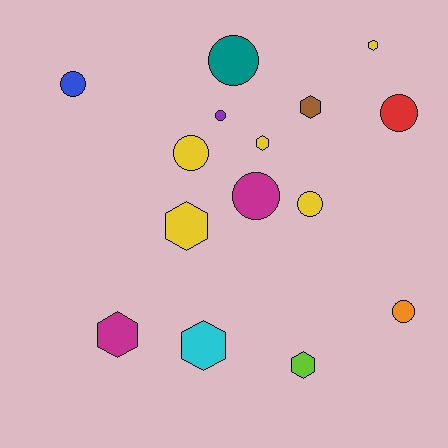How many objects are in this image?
There are 15 objects.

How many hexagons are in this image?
There are 7 hexagons.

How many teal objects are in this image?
There is 1 teal object.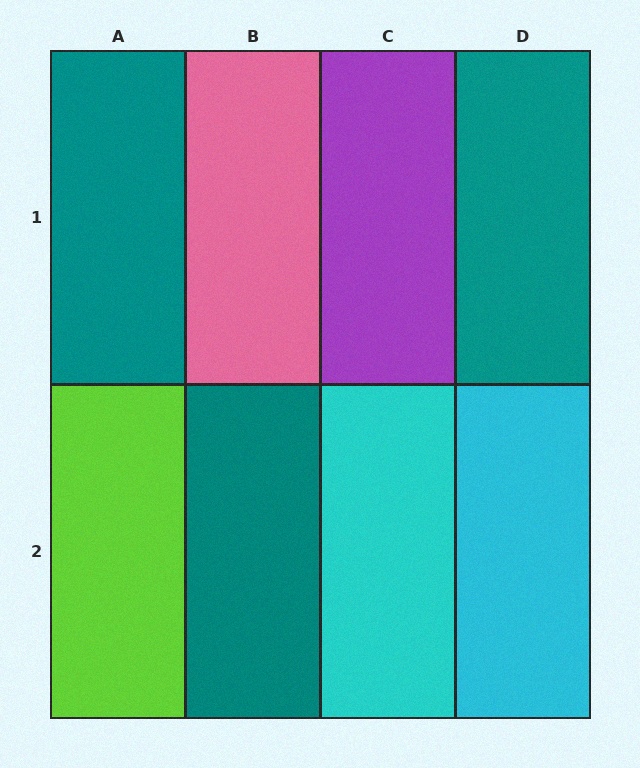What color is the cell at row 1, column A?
Teal.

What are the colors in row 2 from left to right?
Lime, teal, cyan, cyan.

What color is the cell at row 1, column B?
Pink.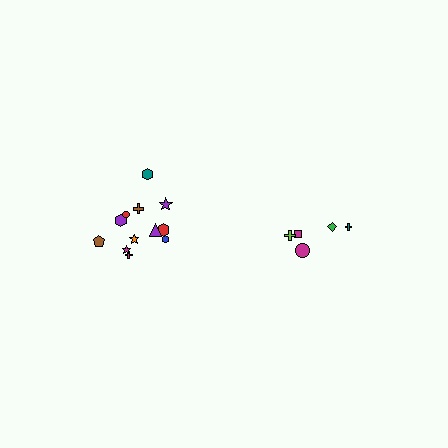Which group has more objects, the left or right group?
The left group.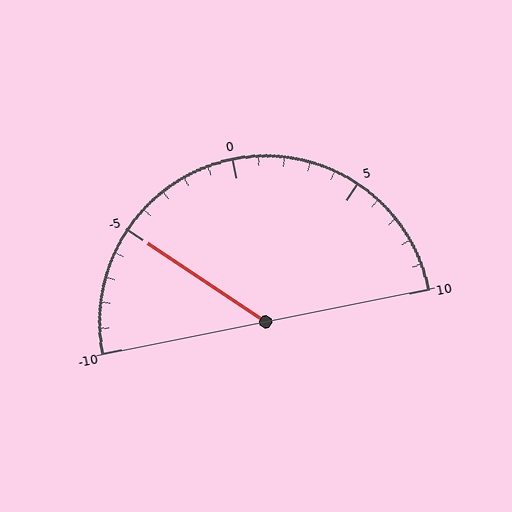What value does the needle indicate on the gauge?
The needle indicates approximately -5.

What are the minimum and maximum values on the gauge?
The gauge ranges from -10 to 10.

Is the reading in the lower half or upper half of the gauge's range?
The reading is in the lower half of the range (-10 to 10).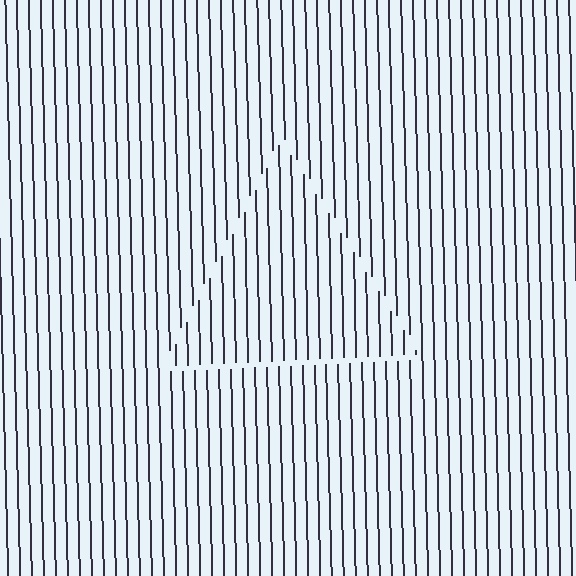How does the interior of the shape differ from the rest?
The interior of the shape contains the same grating, shifted by half a period — the contour is defined by the phase discontinuity where line-ends from the inner and outer gratings abut.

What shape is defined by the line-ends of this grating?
An illusory triangle. The interior of the shape contains the same grating, shifted by half a period — the contour is defined by the phase discontinuity where line-ends from the inner and outer gratings abut.